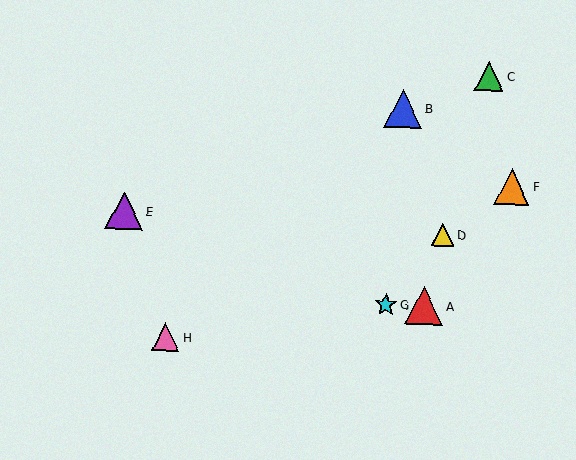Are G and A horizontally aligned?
Yes, both are at y≈305.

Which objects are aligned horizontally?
Objects A, G are aligned horizontally.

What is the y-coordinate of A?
Object A is at y≈306.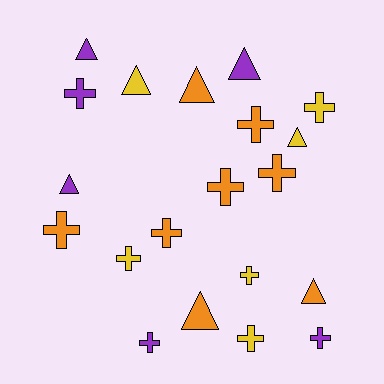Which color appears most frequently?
Orange, with 8 objects.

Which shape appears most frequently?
Cross, with 12 objects.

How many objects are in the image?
There are 20 objects.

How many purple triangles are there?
There are 3 purple triangles.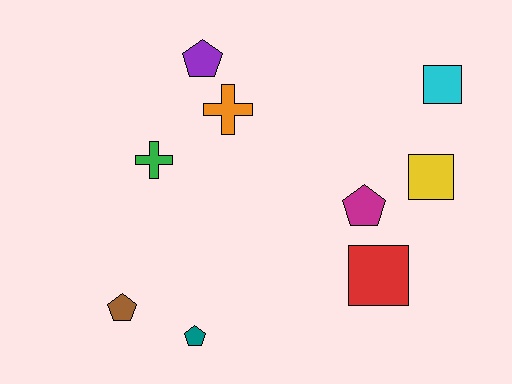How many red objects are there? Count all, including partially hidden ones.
There is 1 red object.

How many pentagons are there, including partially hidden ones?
There are 4 pentagons.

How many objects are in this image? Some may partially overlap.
There are 9 objects.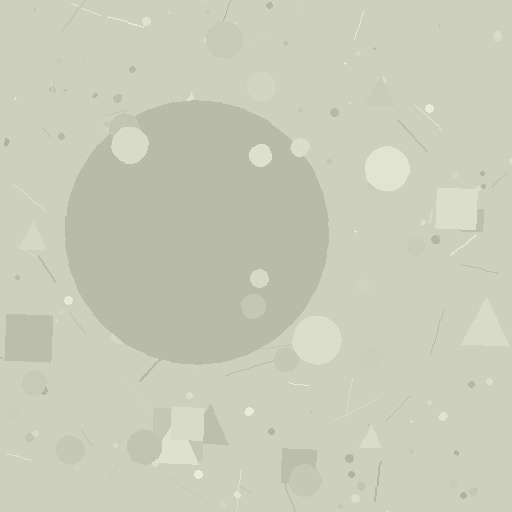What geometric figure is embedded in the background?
A circle is embedded in the background.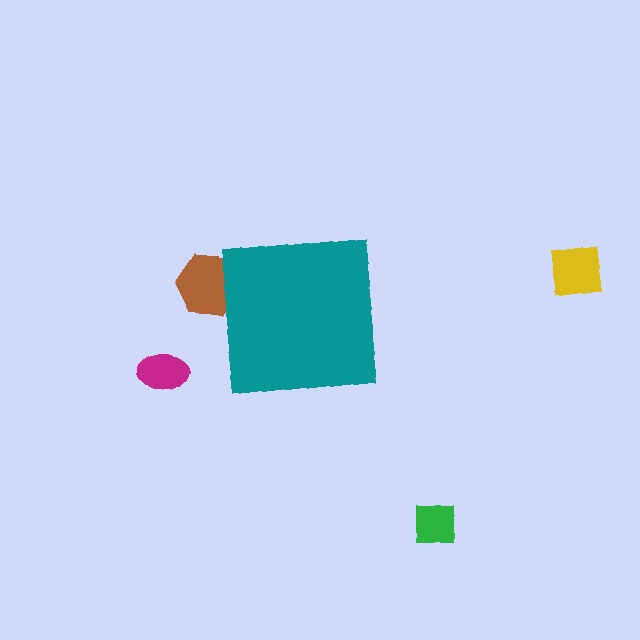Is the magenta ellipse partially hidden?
No, the magenta ellipse is fully visible.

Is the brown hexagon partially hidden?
Yes, the brown hexagon is partially hidden behind the teal square.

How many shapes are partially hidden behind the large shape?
1 shape is partially hidden.